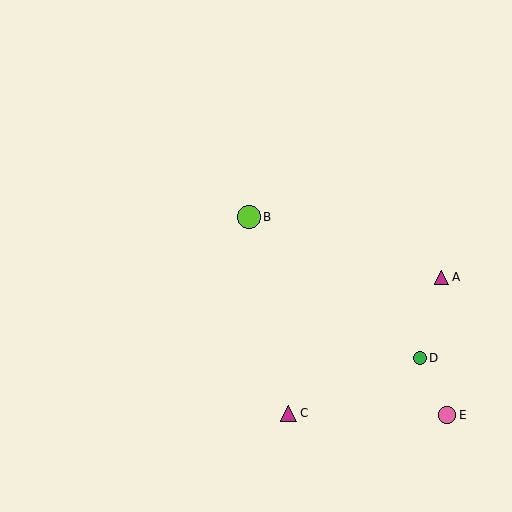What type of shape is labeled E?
Shape E is a pink circle.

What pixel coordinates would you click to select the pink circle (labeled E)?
Click at (447, 415) to select the pink circle E.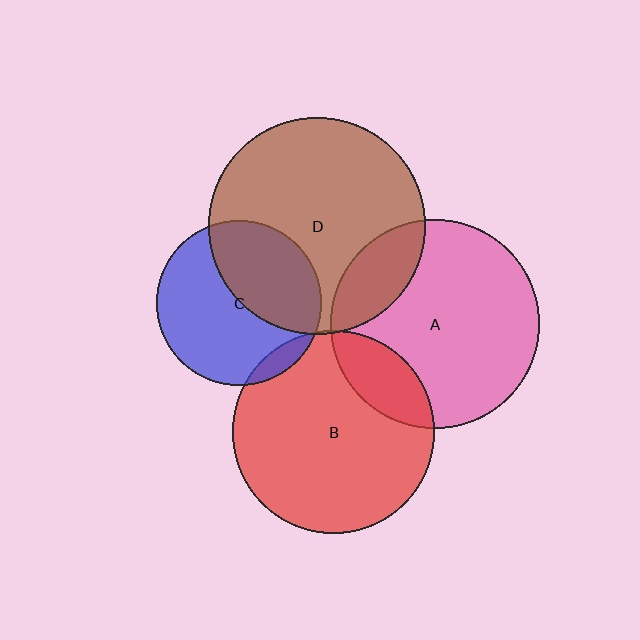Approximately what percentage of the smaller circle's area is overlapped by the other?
Approximately 15%.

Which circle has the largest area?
Circle D (brown).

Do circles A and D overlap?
Yes.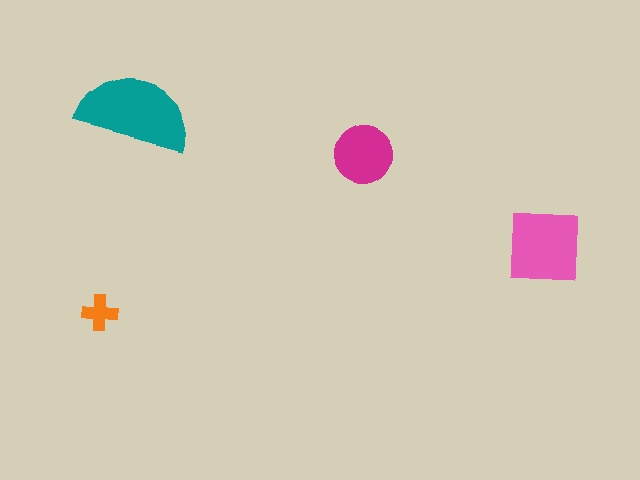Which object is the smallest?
The orange cross.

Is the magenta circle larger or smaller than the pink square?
Smaller.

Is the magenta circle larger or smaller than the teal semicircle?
Smaller.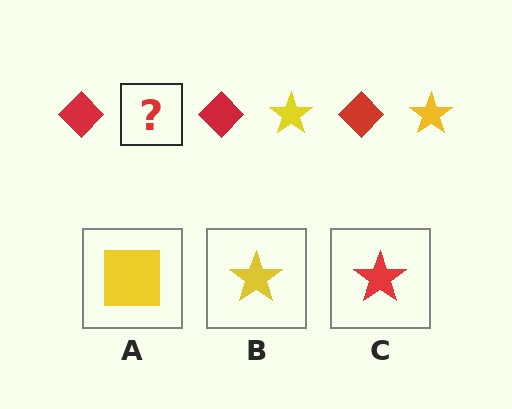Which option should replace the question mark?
Option B.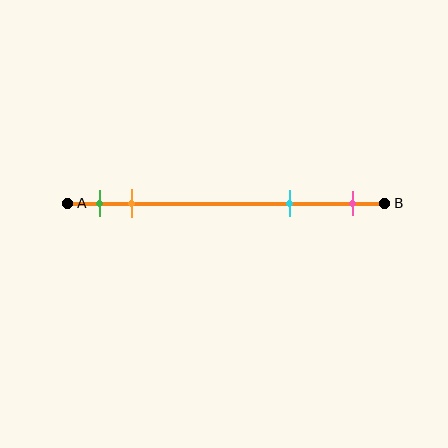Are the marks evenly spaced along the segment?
No, the marks are not evenly spaced.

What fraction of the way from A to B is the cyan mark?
The cyan mark is approximately 70% (0.7) of the way from A to B.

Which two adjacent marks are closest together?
The green and orange marks are the closest adjacent pair.